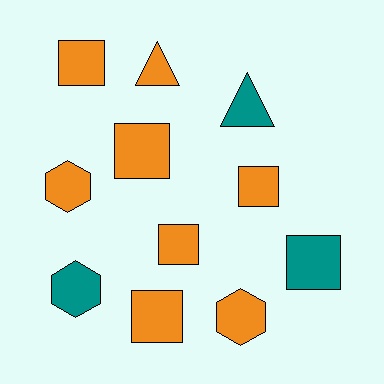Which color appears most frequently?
Orange, with 8 objects.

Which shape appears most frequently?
Square, with 6 objects.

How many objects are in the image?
There are 11 objects.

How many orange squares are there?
There are 5 orange squares.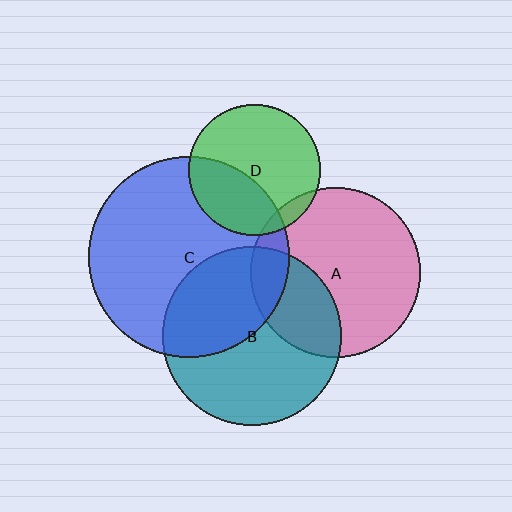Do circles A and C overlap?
Yes.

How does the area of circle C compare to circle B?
Approximately 1.3 times.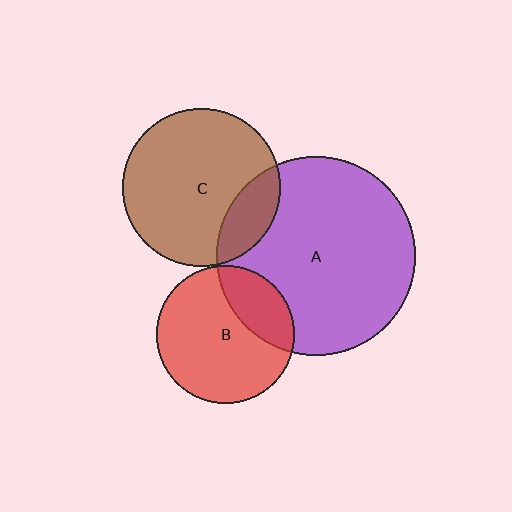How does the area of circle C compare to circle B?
Approximately 1.3 times.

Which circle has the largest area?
Circle A (purple).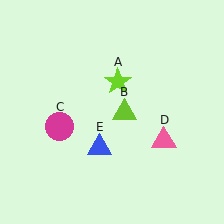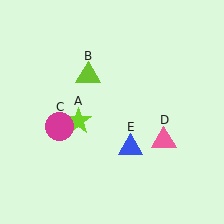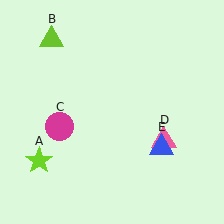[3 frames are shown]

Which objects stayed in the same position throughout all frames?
Magenta circle (object C) and pink triangle (object D) remained stationary.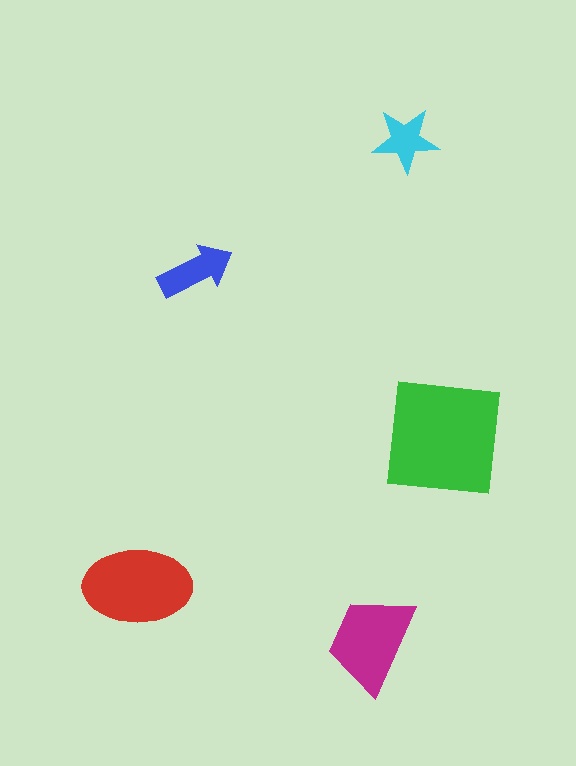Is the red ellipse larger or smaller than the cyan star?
Larger.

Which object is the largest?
The green square.